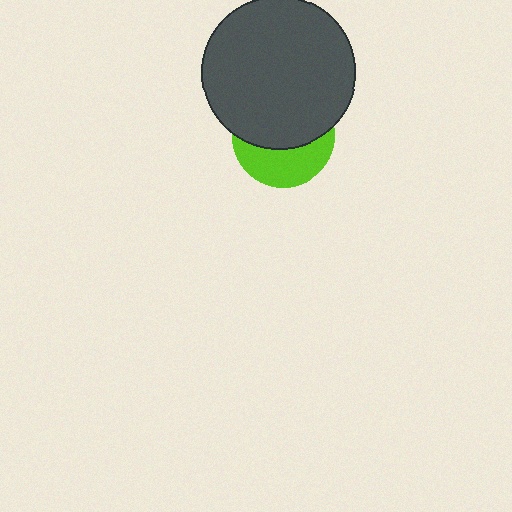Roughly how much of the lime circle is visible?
A small part of it is visible (roughly 41%).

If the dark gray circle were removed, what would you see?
You would see the complete lime circle.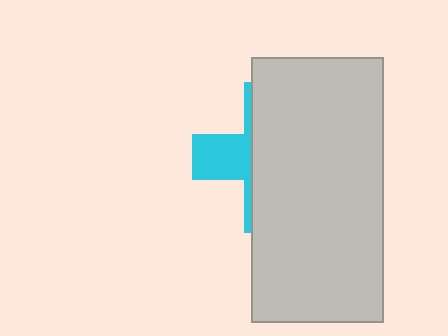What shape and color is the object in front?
The object in front is a light gray rectangle.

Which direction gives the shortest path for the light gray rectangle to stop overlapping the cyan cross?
Moving right gives the shortest separation.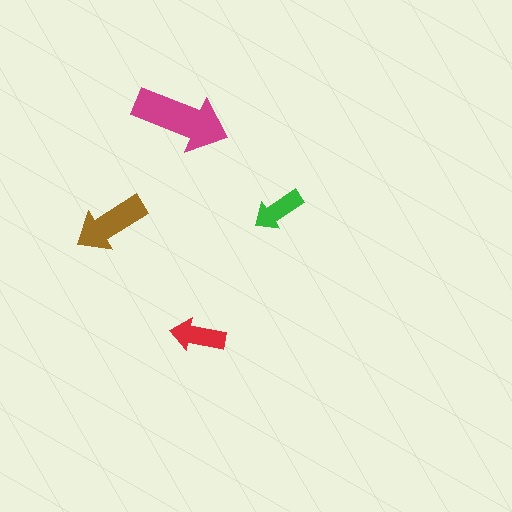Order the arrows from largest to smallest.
the magenta one, the brown one, the red one, the green one.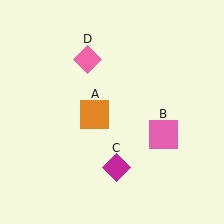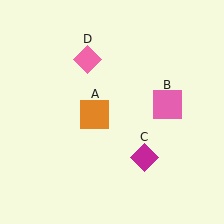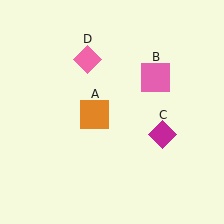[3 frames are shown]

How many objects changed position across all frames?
2 objects changed position: pink square (object B), magenta diamond (object C).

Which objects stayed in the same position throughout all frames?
Orange square (object A) and pink diamond (object D) remained stationary.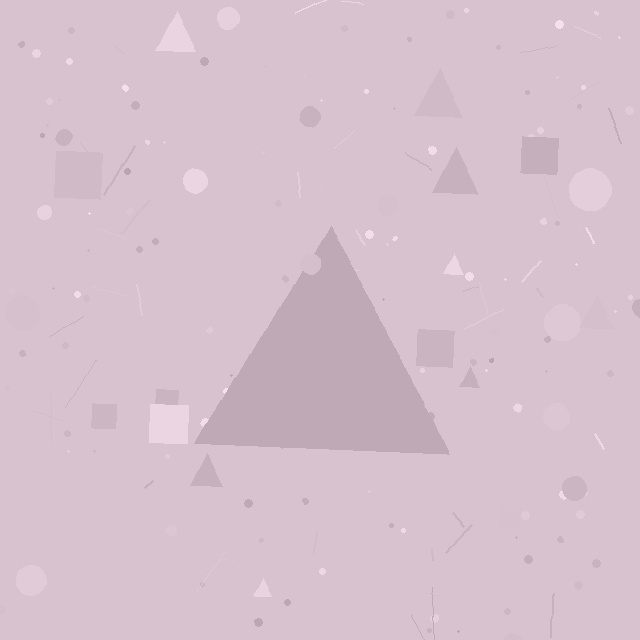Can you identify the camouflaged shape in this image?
The camouflaged shape is a triangle.